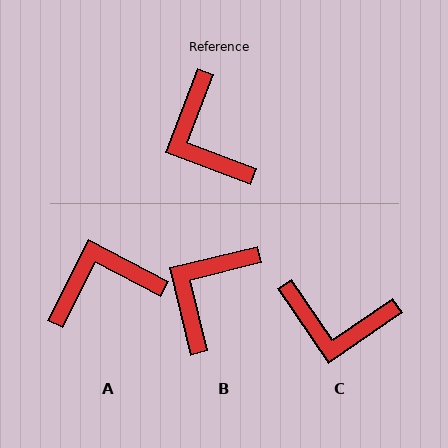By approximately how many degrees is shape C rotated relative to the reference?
Approximately 55 degrees counter-clockwise.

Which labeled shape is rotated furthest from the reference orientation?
A, about 97 degrees away.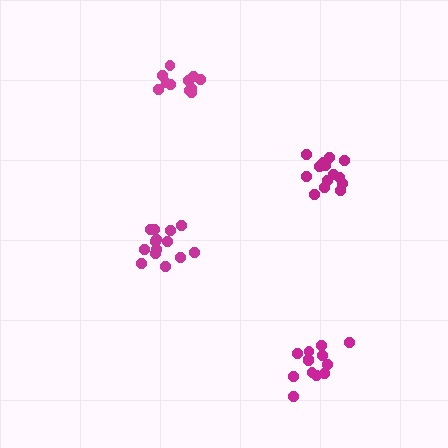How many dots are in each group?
Group 1: 14 dots, Group 2: 14 dots, Group 3: 11 dots, Group 4: 13 dots (52 total).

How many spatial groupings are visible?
There are 4 spatial groupings.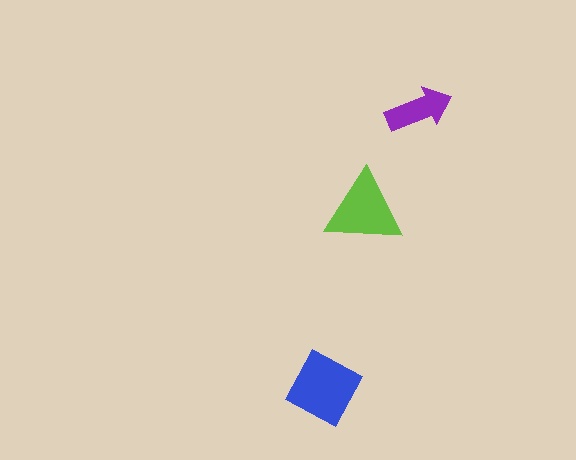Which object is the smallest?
The purple arrow.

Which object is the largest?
The blue square.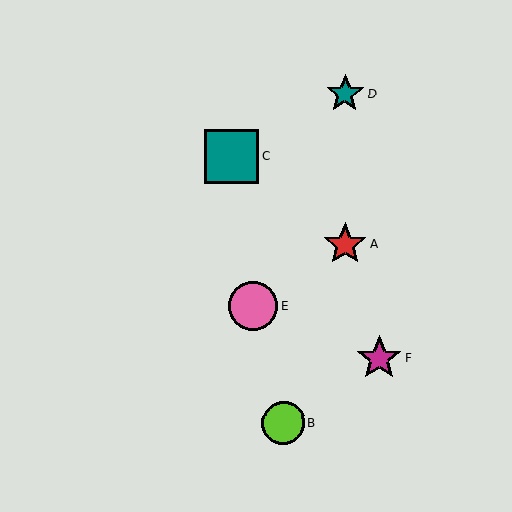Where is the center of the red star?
The center of the red star is at (345, 245).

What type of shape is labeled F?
Shape F is a magenta star.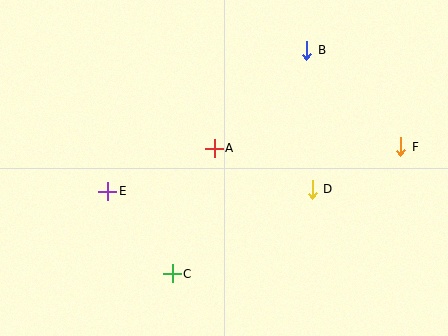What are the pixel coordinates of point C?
Point C is at (172, 274).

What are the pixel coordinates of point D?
Point D is at (312, 189).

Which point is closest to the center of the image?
Point A at (214, 148) is closest to the center.